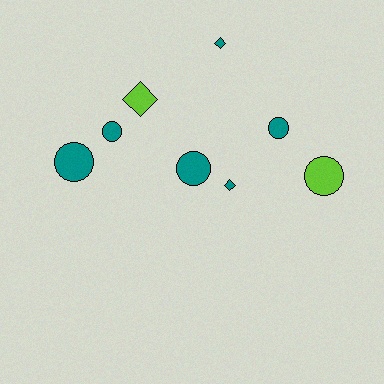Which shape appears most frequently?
Circle, with 5 objects.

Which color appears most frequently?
Teal, with 6 objects.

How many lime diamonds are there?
There is 1 lime diamond.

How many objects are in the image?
There are 8 objects.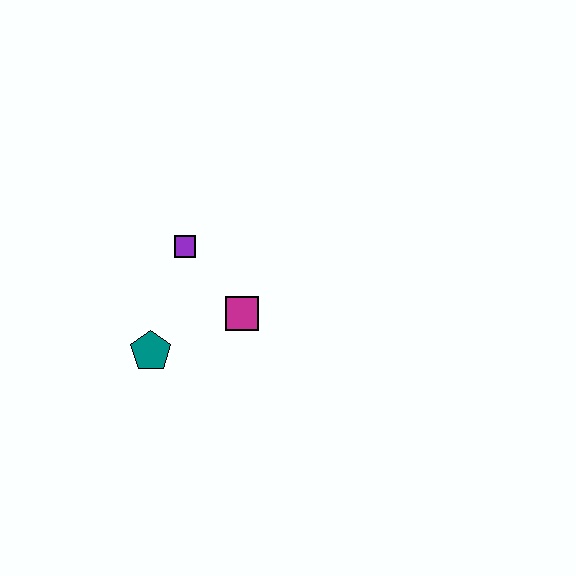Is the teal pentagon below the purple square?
Yes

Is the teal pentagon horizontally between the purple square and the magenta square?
No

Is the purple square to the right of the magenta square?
No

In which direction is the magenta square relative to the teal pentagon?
The magenta square is to the right of the teal pentagon.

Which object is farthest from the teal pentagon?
The purple square is farthest from the teal pentagon.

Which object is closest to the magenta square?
The purple square is closest to the magenta square.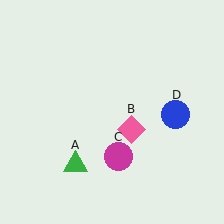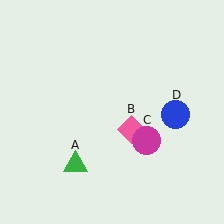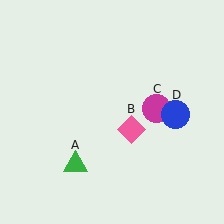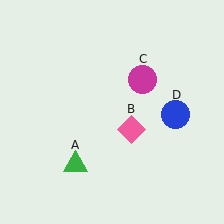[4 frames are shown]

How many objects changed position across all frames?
1 object changed position: magenta circle (object C).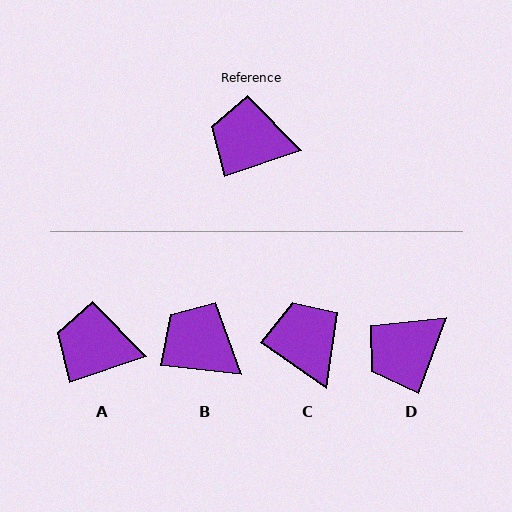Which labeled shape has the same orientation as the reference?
A.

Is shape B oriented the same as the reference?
No, it is off by about 25 degrees.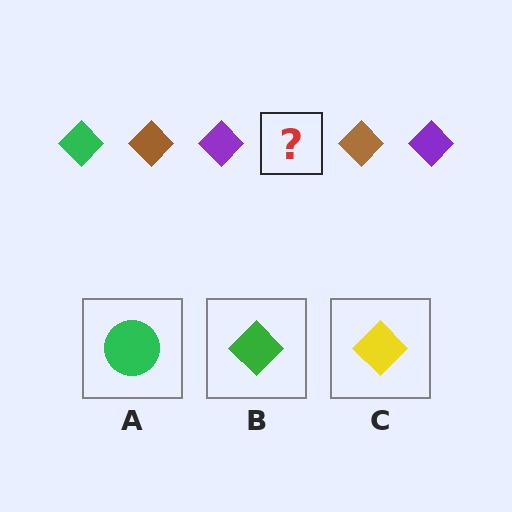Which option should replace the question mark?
Option B.